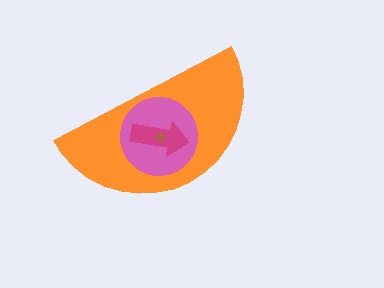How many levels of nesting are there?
4.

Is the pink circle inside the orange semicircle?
Yes.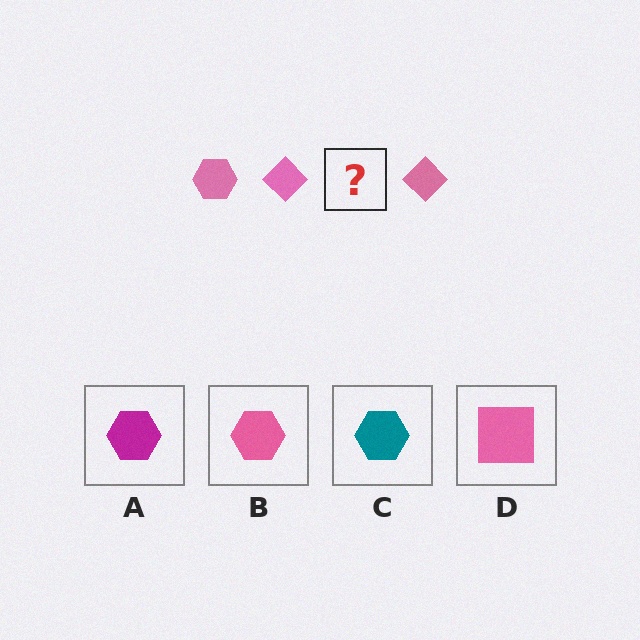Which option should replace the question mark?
Option B.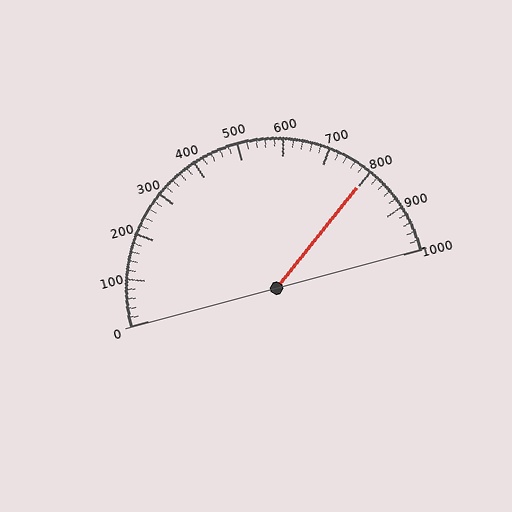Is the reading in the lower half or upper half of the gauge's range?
The reading is in the upper half of the range (0 to 1000).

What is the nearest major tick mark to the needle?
The nearest major tick mark is 800.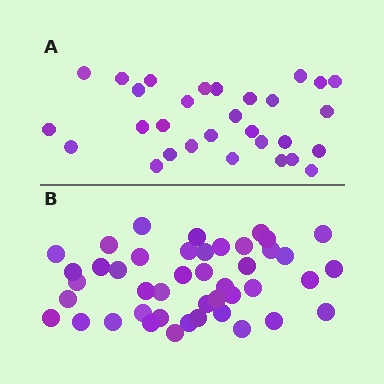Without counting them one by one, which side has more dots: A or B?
Region B (the bottom region) has more dots.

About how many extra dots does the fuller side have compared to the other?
Region B has approximately 15 more dots than region A.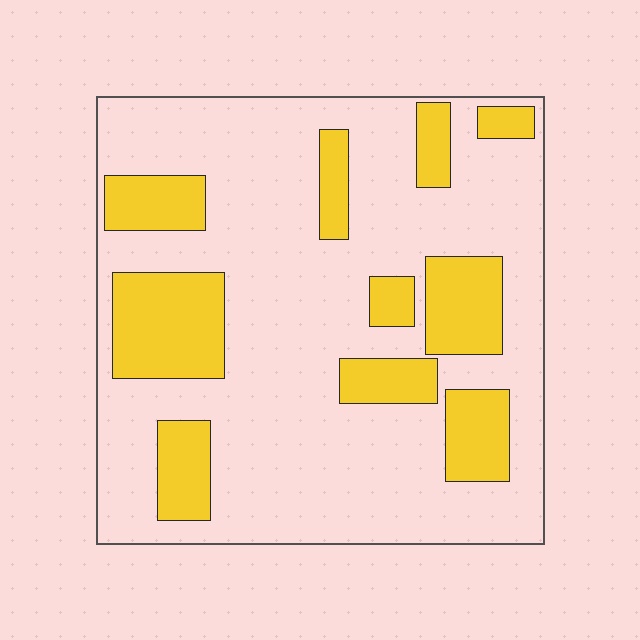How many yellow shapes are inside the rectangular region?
10.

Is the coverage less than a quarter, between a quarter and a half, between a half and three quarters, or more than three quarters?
Between a quarter and a half.